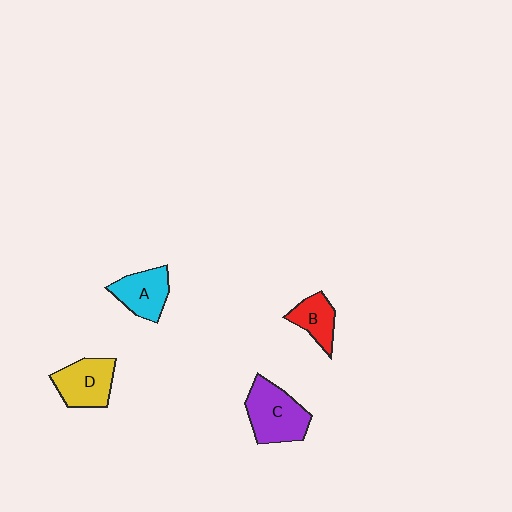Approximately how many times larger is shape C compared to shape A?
Approximately 1.4 times.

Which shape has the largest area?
Shape C (purple).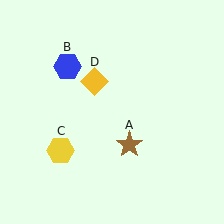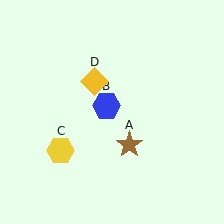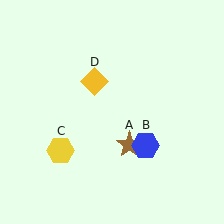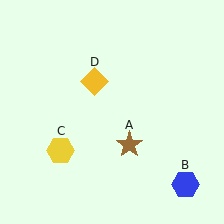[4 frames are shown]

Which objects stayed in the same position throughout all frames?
Brown star (object A) and yellow hexagon (object C) and yellow diamond (object D) remained stationary.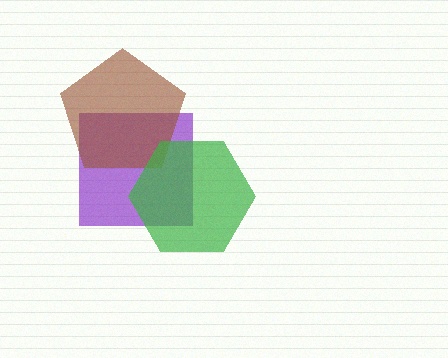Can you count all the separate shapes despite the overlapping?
Yes, there are 3 separate shapes.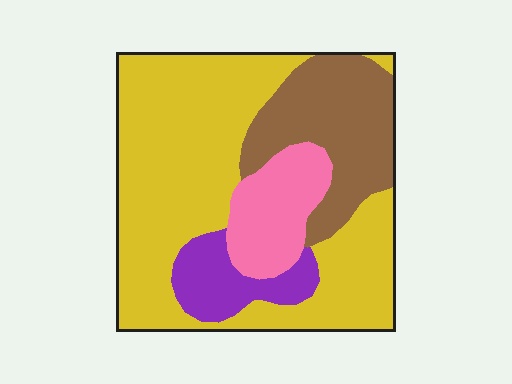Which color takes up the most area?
Yellow, at roughly 55%.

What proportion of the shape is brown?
Brown takes up about one fifth (1/5) of the shape.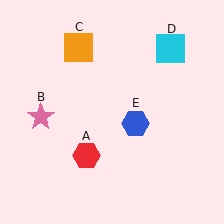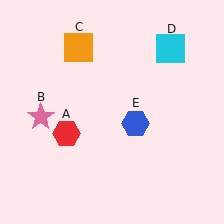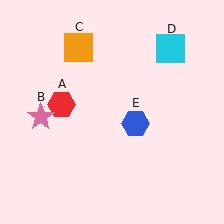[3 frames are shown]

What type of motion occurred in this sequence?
The red hexagon (object A) rotated clockwise around the center of the scene.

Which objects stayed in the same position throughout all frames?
Pink star (object B) and orange square (object C) and cyan square (object D) and blue hexagon (object E) remained stationary.